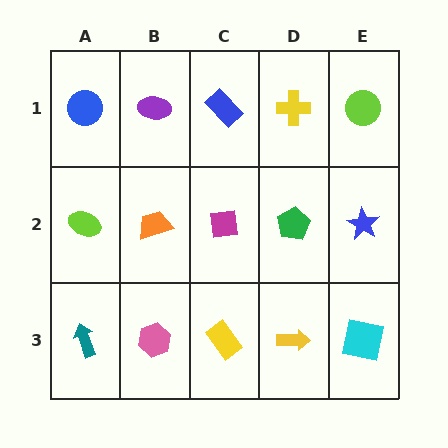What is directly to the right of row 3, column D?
A cyan square.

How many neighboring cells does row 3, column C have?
3.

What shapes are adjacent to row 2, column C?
A blue rectangle (row 1, column C), a yellow rectangle (row 3, column C), an orange trapezoid (row 2, column B), a green pentagon (row 2, column D).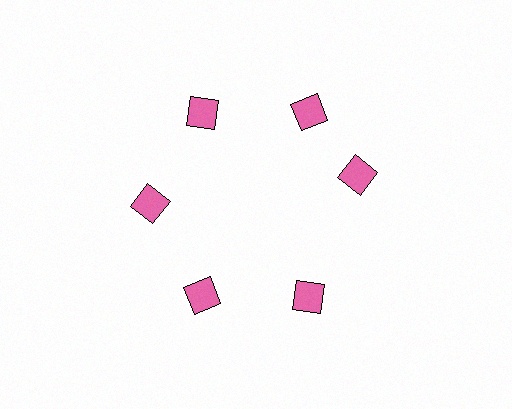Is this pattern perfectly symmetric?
No. The 6 pink squares are arranged in a ring, but one element near the 3 o'clock position is rotated out of alignment along the ring, breaking the 6-fold rotational symmetry.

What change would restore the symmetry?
The symmetry would be restored by rotating it back into even spacing with its neighbors so that all 6 squares sit at equal angles and equal distance from the center.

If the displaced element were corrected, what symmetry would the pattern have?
It would have 6-fold rotational symmetry — the pattern would map onto itself every 60 degrees.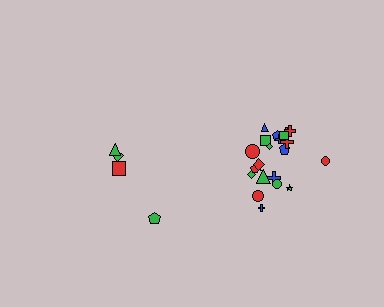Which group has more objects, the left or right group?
The right group.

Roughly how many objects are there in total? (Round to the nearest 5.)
Roughly 25 objects in total.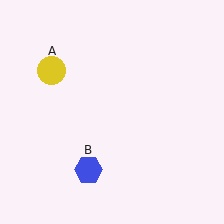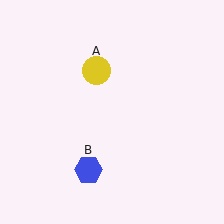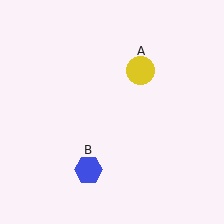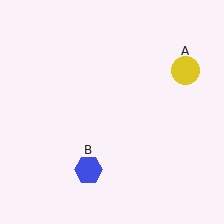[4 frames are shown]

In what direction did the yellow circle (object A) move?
The yellow circle (object A) moved right.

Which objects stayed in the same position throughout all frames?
Blue hexagon (object B) remained stationary.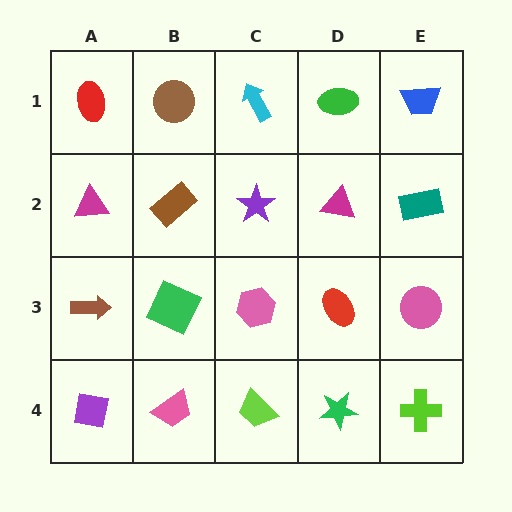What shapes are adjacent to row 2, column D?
A green ellipse (row 1, column D), a red ellipse (row 3, column D), a purple star (row 2, column C), a teal rectangle (row 2, column E).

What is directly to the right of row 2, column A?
A brown rectangle.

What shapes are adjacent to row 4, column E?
A pink circle (row 3, column E), a green star (row 4, column D).